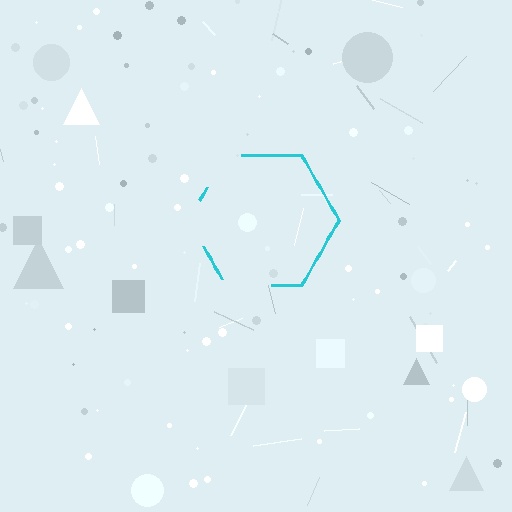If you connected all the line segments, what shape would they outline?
They would outline a hexagon.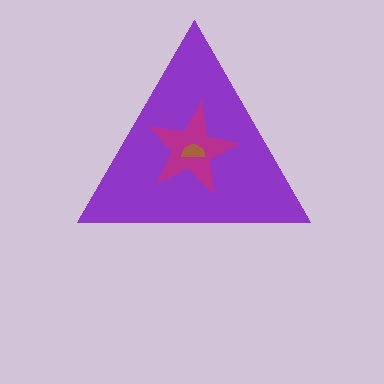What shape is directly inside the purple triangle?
The magenta star.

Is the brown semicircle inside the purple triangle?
Yes.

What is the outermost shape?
The purple triangle.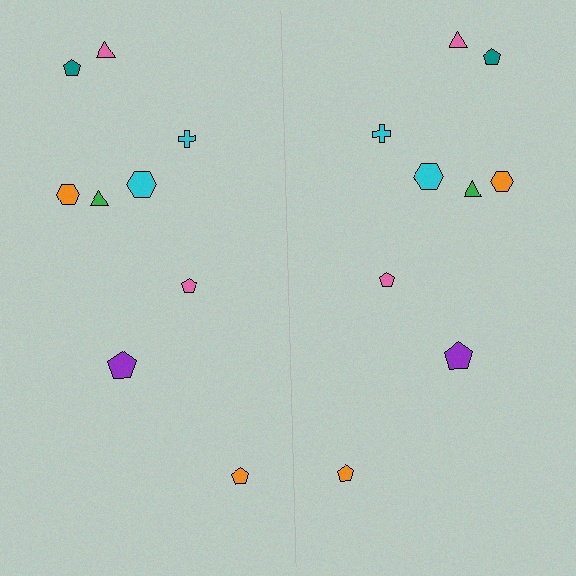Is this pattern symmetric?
Yes, this pattern has bilateral (reflection) symmetry.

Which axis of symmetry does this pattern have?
The pattern has a vertical axis of symmetry running through the center of the image.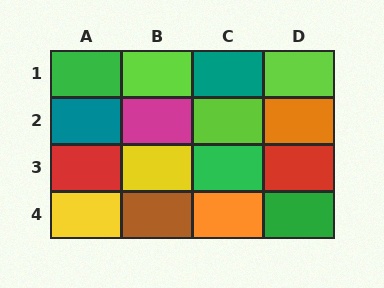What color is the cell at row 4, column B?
Brown.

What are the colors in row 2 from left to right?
Teal, magenta, lime, orange.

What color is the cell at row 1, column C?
Teal.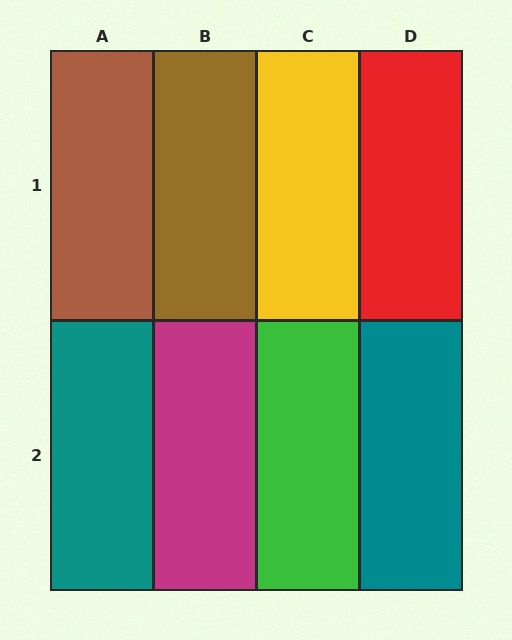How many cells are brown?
2 cells are brown.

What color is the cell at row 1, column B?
Brown.